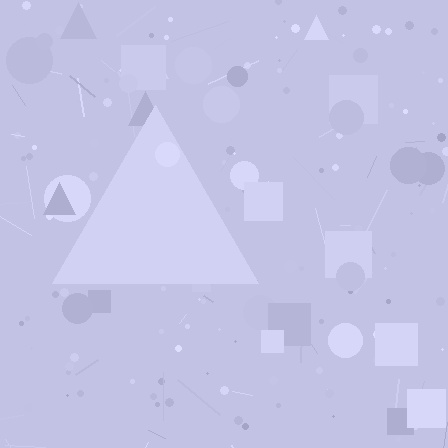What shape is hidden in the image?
A triangle is hidden in the image.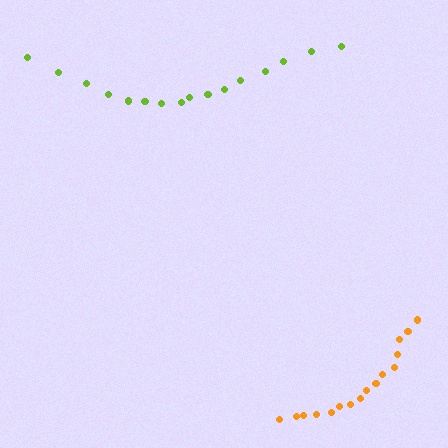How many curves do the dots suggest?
There are 2 distinct paths.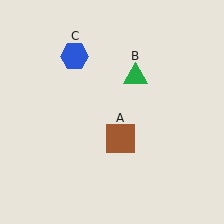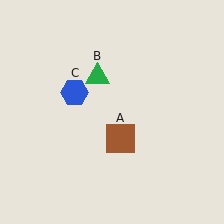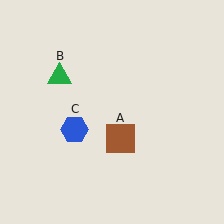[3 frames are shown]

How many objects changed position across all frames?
2 objects changed position: green triangle (object B), blue hexagon (object C).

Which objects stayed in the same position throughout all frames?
Brown square (object A) remained stationary.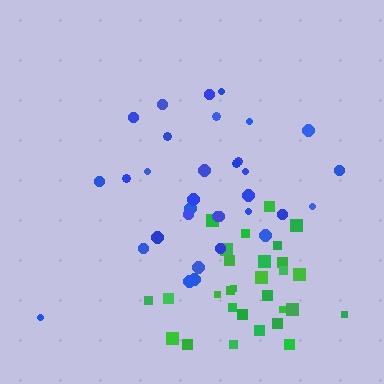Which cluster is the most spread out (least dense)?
Blue.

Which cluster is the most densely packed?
Green.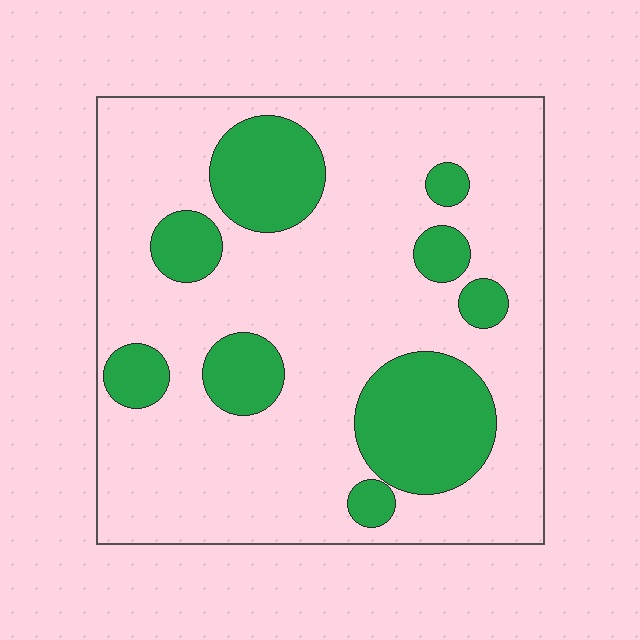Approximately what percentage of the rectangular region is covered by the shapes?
Approximately 25%.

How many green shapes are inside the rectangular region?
9.